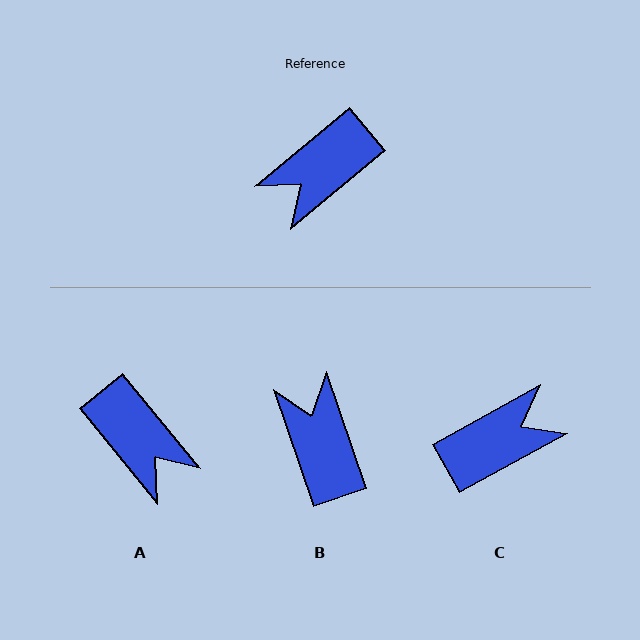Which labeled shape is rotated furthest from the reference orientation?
C, about 169 degrees away.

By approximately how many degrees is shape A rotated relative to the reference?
Approximately 90 degrees counter-clockwise.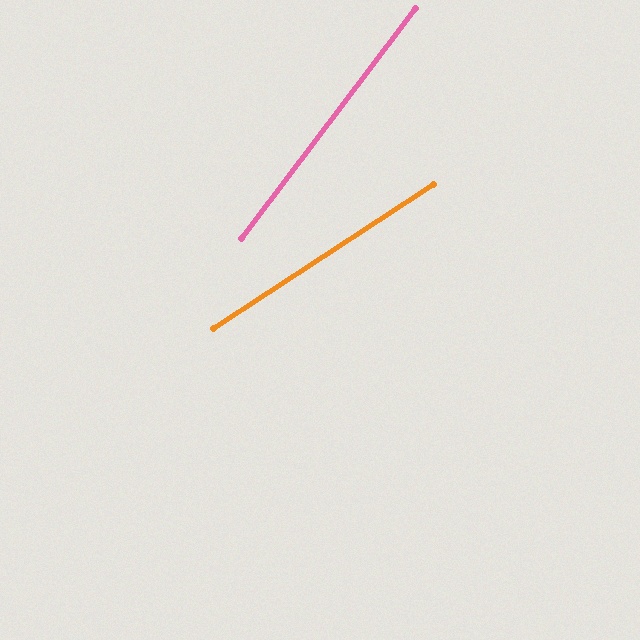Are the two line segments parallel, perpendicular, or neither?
Neither parallel nor perpendicular — they differ by about 20°.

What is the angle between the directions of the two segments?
Approximately 20 degrees.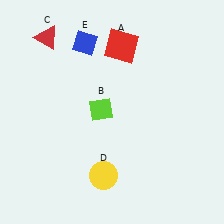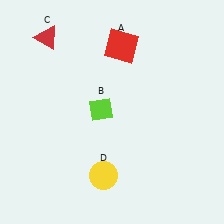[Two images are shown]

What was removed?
The blue diamond (E) was removed in Image 2.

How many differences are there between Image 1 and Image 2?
There is 1 difference between the two images.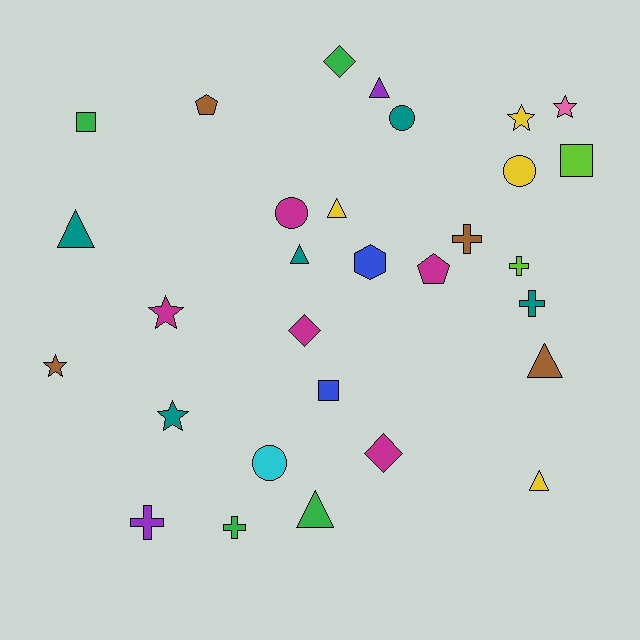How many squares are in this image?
There are 3 squares.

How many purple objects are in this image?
There are 2 purple objects.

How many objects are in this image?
There are 30 objects.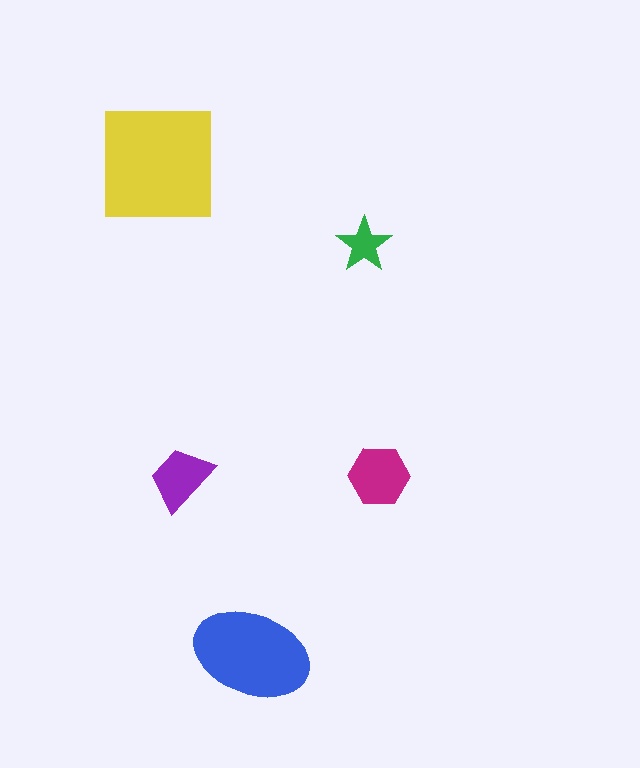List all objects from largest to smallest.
The yellow square, the blue ellipse, the magenta hexagon, the purple trapezoid, the green star.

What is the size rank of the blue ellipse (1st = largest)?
2nd.